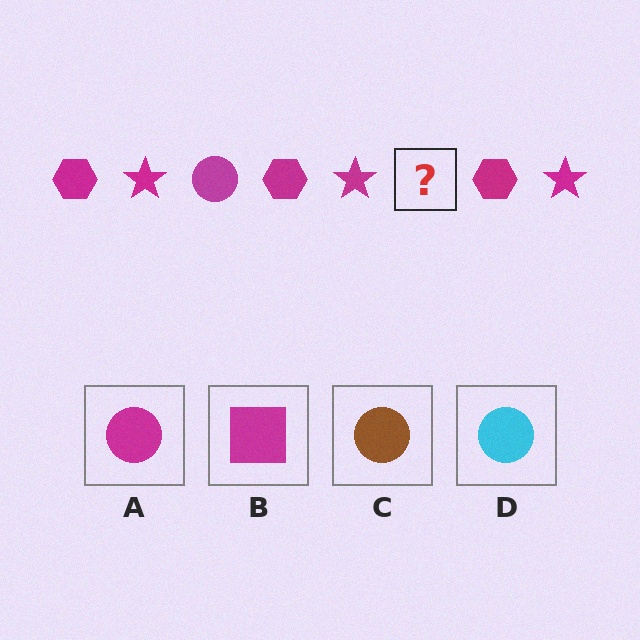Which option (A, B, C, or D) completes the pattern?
A.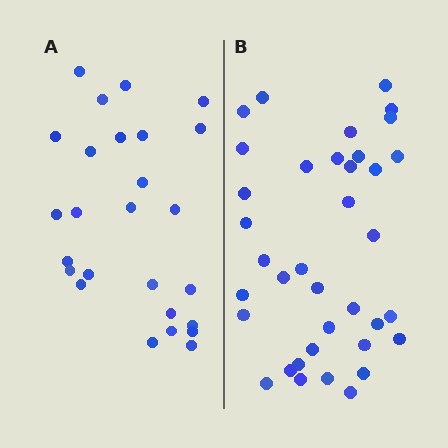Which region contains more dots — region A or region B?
Region B (the right region) has more dots.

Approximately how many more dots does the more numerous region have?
Region B has roughly 12 or so more dots than region A.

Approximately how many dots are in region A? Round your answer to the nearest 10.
About 30 dots. (The exact count is 26, which rounds to 30.)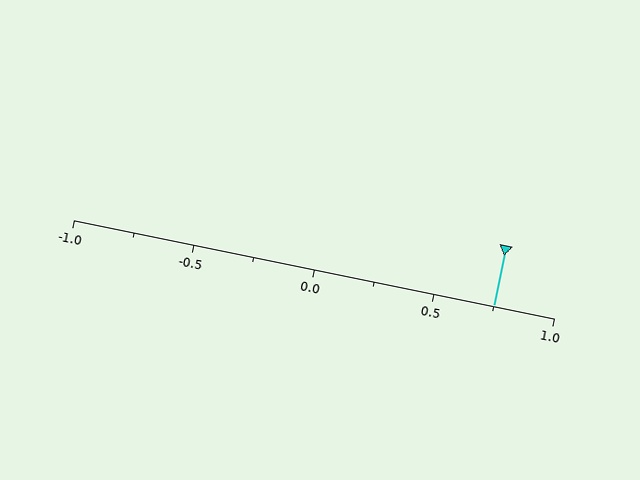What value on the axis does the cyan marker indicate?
The marker indicates approximately 0.75.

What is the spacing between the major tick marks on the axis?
The major ticks are spaced 0.5 apart.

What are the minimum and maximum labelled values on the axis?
The axis runs from -1.0 to 1.0.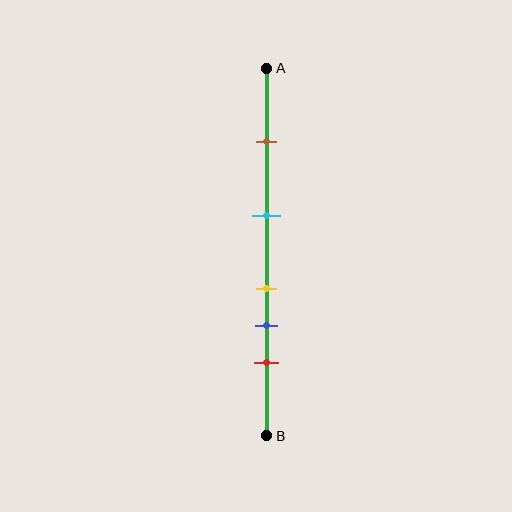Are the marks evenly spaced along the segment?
No, the marks are not evenly spaced.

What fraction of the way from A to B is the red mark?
The red mark is approximately 80% (0.8) of the way from A to B.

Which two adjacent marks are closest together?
The yellow and blue marks are the closest adjacent pair.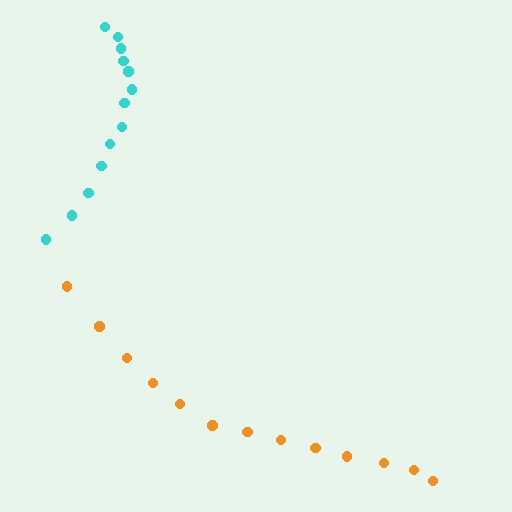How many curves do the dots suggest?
There are 2 distinct paths.